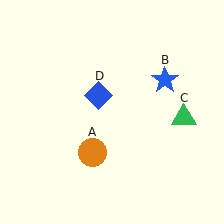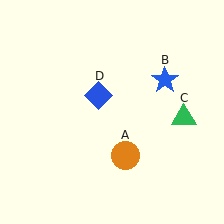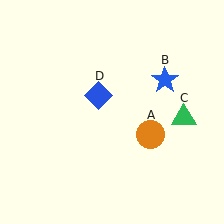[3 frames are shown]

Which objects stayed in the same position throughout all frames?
Blue star (object B) and green triangle (object C) and blue diamond (object D) remained stationary.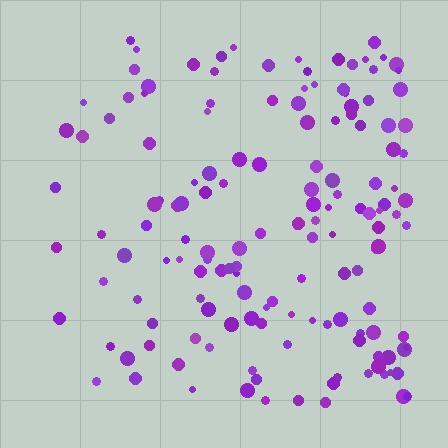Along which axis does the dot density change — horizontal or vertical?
Horizontal.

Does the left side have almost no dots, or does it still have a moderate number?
Still a moderate number, just noticeably fewer than the right.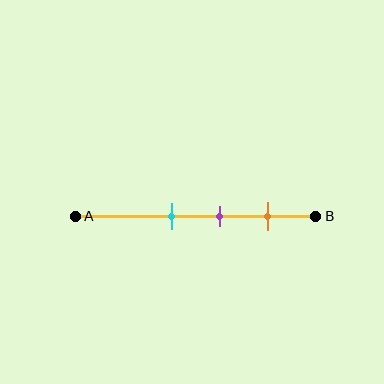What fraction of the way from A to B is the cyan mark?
The cyan mark is approximately 40% (0.4) of the way from A to B.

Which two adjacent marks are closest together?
The cyan and purple marks are the closest adjacent pair.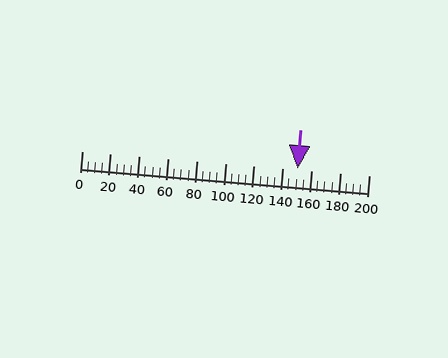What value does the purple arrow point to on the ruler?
The purple arrow points to approximately 150.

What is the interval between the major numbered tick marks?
The major tick marks are spaced 20 units apart.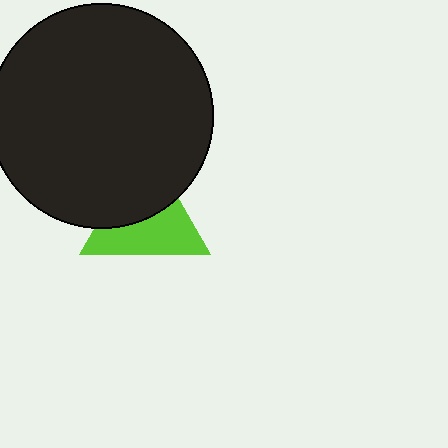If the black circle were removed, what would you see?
You would see the complete lime triangle.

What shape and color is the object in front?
The object in front is a black circle.